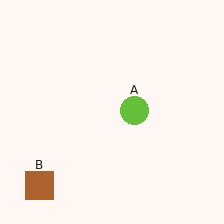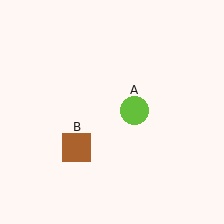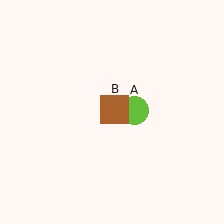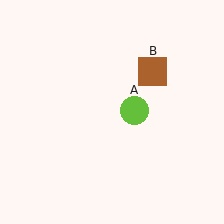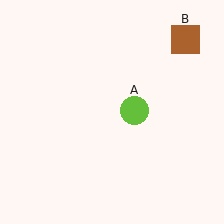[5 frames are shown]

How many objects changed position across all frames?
1 object changed position: brown square (object B).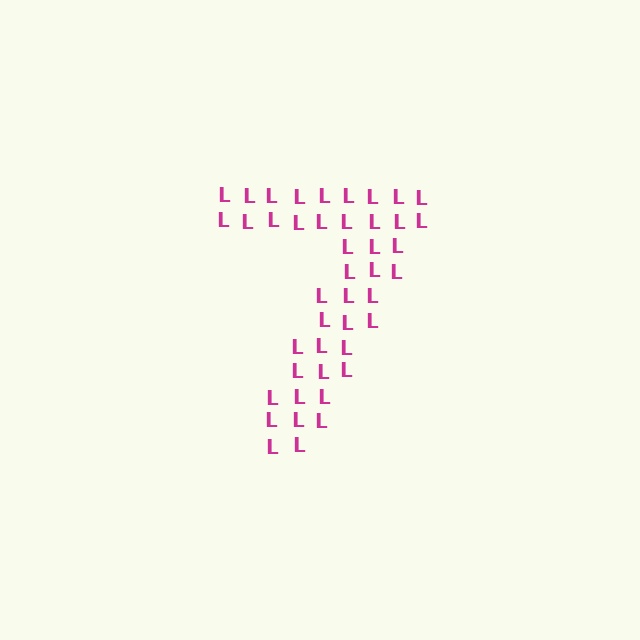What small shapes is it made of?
It is made of small letter L's.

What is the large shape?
The large shape is the digit 7.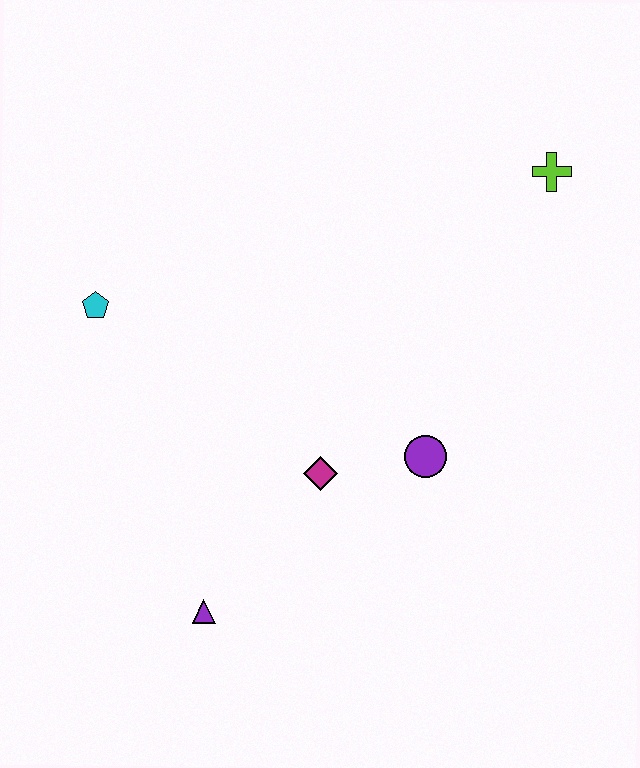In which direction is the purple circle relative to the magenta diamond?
The purple circle is to the right of the magenta diamond.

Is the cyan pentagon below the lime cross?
Yes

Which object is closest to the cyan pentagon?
The magenta diamond is closest to the cyan pentagon.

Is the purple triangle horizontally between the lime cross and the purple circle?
No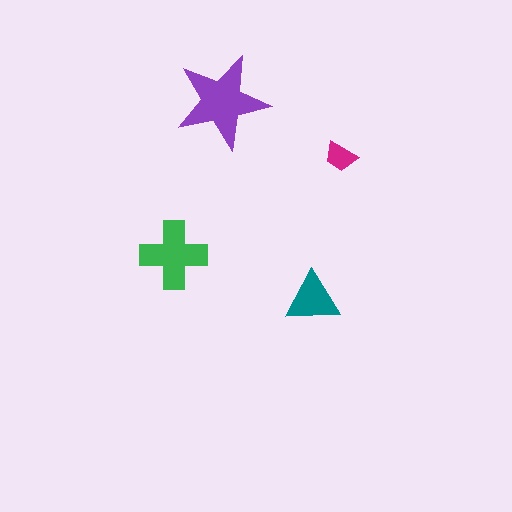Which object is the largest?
The purple star.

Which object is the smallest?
The magenta trapezoid.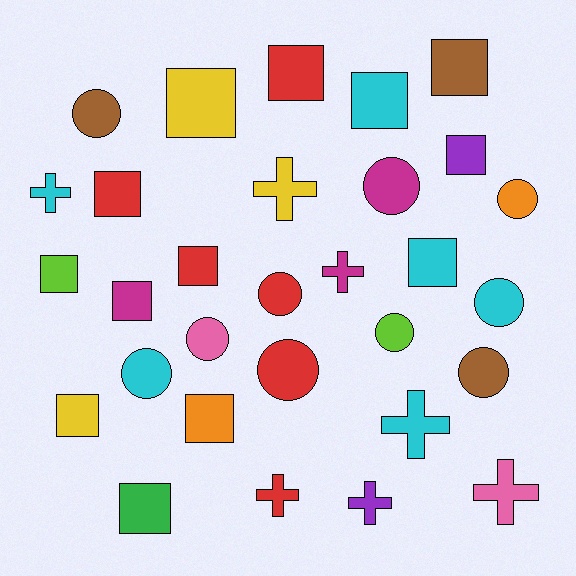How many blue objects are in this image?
There are no blue objects.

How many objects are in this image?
There are 30 objects.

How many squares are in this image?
There are 13 squares.